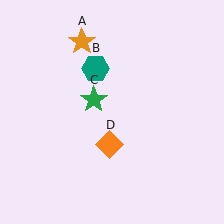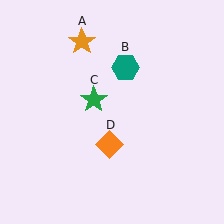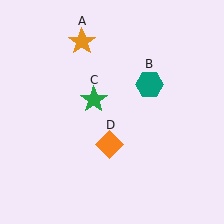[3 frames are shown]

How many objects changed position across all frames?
1 object changed position: teal hexagon (object B).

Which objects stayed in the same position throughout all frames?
Orange star (object A) and green star (object C) and orange diamond (object D) remained stationary.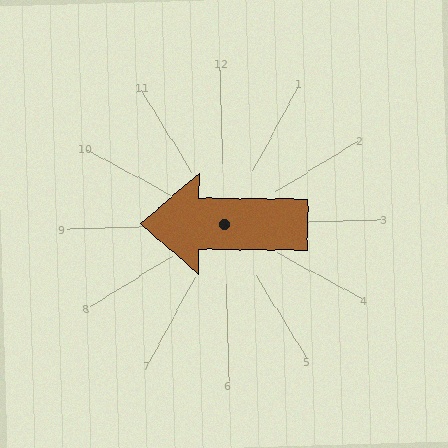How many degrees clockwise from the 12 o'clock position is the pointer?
Approximately 272 degrees.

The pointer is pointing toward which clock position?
Roughly 9 o'clock.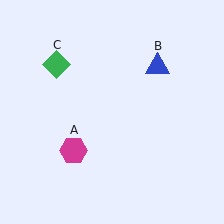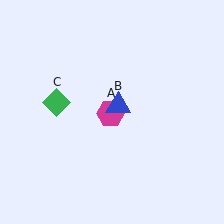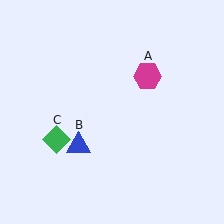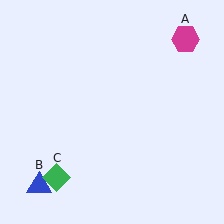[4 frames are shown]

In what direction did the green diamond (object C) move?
The green diamond (object C) moved down.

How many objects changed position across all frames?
3 objects changed position: magenta hexagon (object A), blue triangle (object B), green diamond (object C).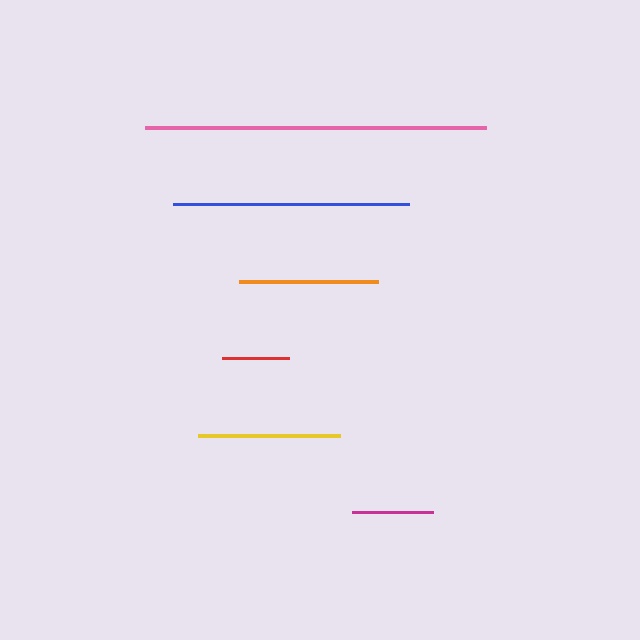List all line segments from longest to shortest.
From longest to shortest: pink, blue, yellow, orange, magenta, red.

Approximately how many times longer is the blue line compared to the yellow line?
The blue line is approximately 1.7 times the length of the yellow line.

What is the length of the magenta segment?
The magenta segment is approximately 82 pixels long.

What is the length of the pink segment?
The pink segment is approximately 340 pixels long.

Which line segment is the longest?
The pink line is the longest at approximately 340 pixels.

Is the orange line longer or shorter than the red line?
The orange line is longer than the red line.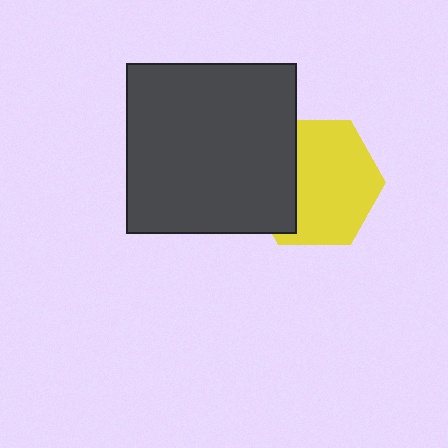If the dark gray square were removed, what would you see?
You would see the complete yellow hexagon.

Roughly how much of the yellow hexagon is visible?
Most of it is visible (roughly 68%).